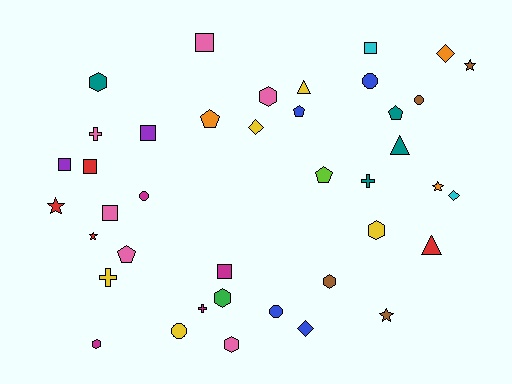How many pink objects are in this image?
There are 6 pink objects.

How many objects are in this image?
There are 40 objects.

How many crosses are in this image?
There are 4 crosses.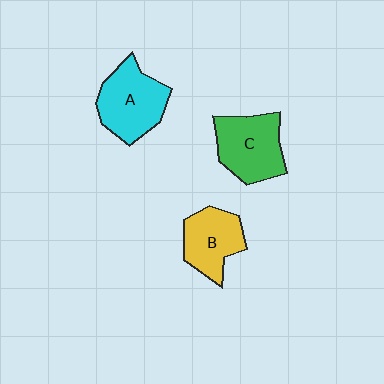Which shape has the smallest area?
Shape B (yellow).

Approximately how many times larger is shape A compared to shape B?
Approximately 1.2 times.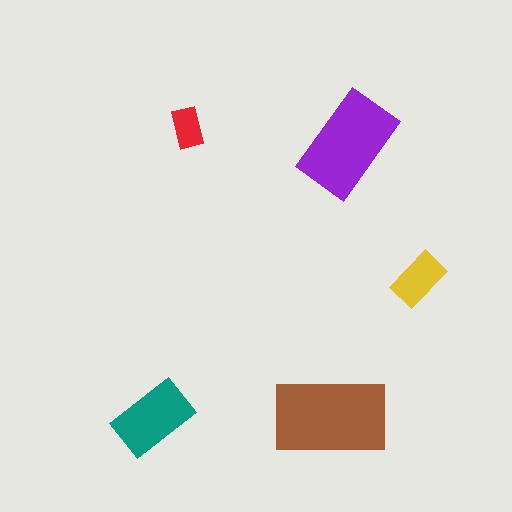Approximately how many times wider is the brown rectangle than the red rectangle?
About 3 times wider.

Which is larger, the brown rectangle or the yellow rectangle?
The brown one.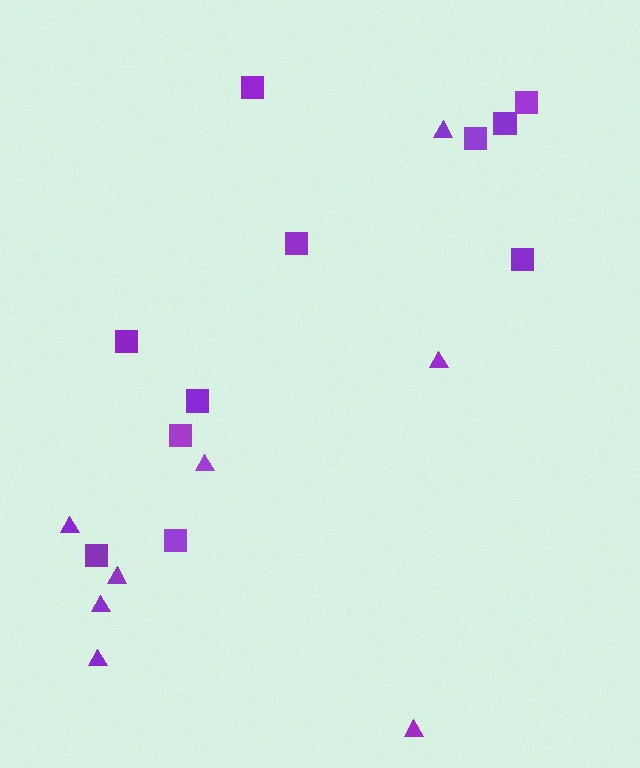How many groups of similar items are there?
There are 2 groups: one group of triangles (8) and one group of squares (11).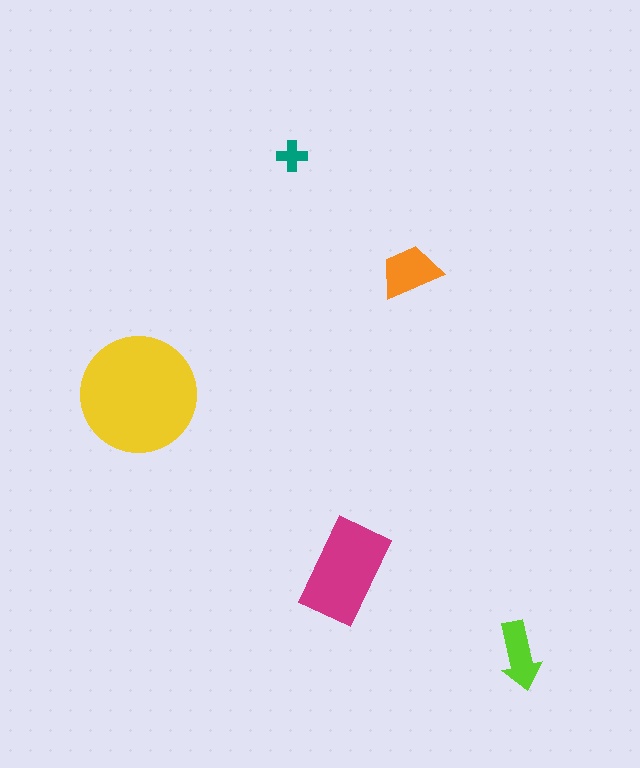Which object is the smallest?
The teal cross.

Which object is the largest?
The yellow circle.